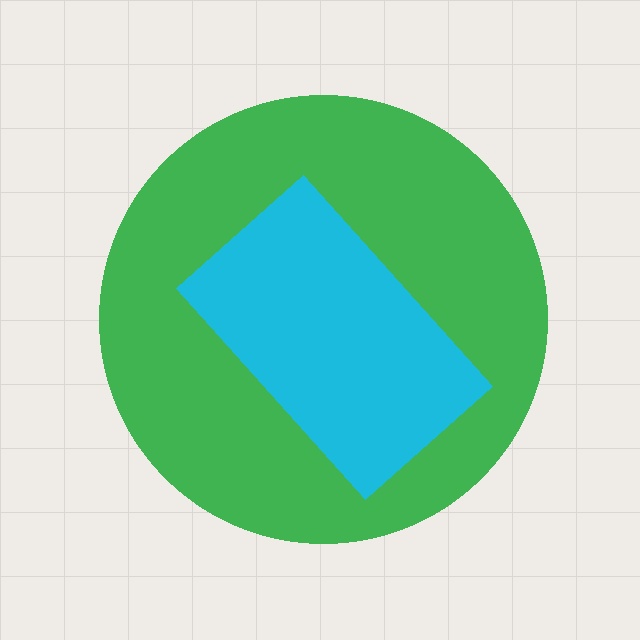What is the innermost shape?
The cyan rectangle.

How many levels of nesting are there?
2.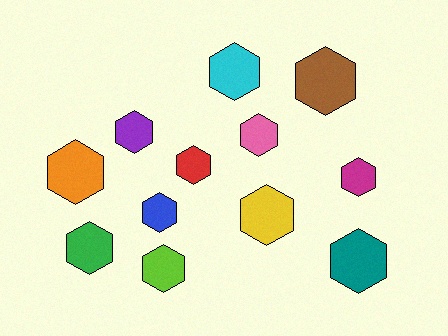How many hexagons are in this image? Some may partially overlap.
There are 12 hexagons.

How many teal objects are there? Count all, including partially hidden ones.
There is 1 teal object.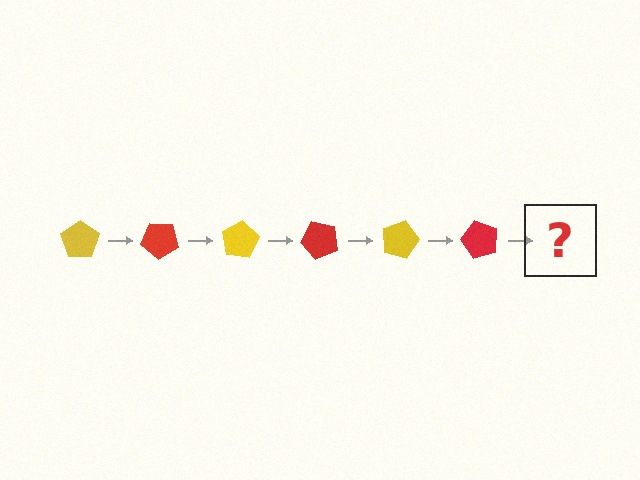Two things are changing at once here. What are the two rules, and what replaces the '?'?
The two rules are that it rotates 40 degrees each step and the color cycles through yellow and red. The '?' should be a yellow pentagon, rotated 240 degrees from the start.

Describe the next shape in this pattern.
It should be a yellow pentagon, rotated 240 degrees from the start.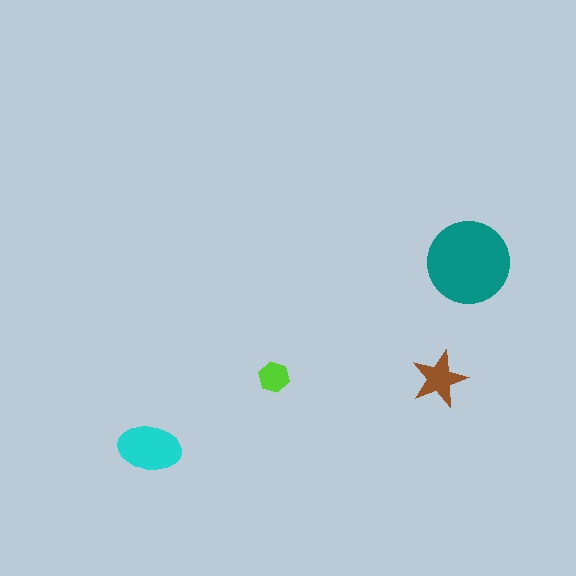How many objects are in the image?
There are 4 objects in the image.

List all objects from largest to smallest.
The teal circle, the cyan ellipse, the brown star, the lime hexagon.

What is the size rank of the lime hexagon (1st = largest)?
4th.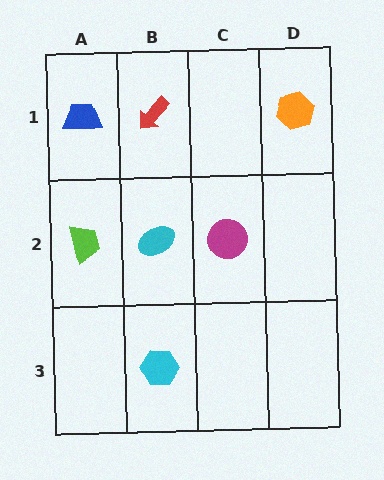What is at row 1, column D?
An orange hexagon.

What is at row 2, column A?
A lime trapezoid.